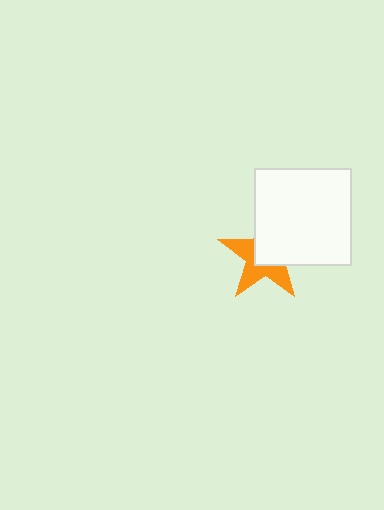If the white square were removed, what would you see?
You would see the complete orange star.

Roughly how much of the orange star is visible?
About half of it is visible (roughly 49%).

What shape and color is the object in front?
The object in front is a white square.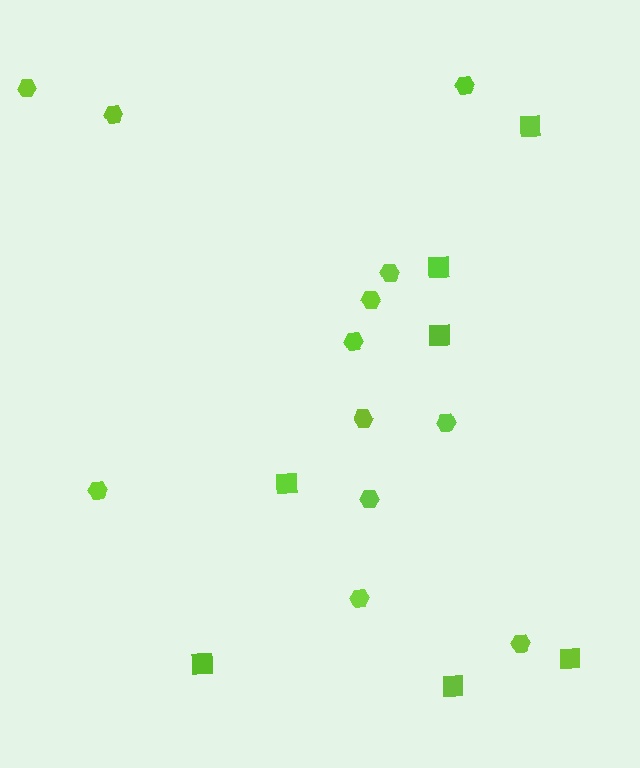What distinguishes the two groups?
There are 2 groups: one group of hexagons (12) and one group of squares (7).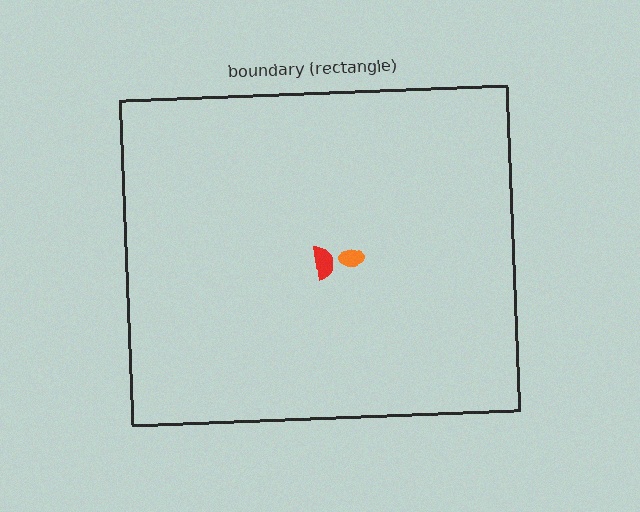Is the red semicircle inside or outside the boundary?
Inside.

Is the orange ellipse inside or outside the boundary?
Inside.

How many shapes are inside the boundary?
2 inside, 0 outside.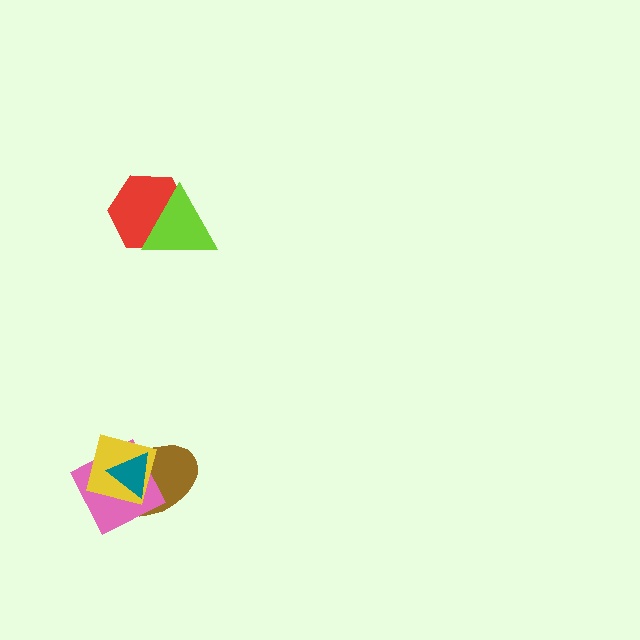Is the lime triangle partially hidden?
No, no other shape covers it.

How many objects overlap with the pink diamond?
3 objects overlap with the pink diamond.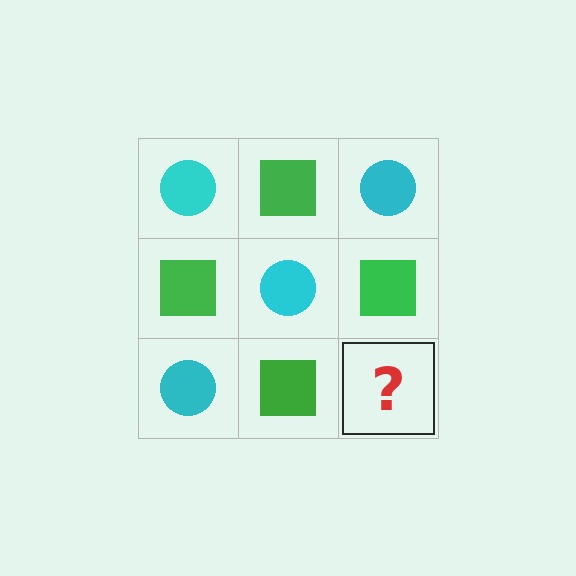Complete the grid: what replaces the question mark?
The question mark should be replaced with a cyan circle.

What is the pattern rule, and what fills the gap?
The rule is that it alternates cyan circle and green square in a checkerboard pattern. The gap should be filled with a cyan circle.